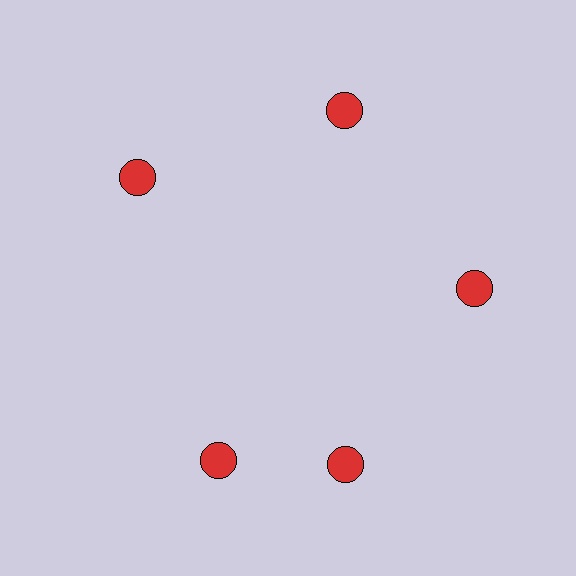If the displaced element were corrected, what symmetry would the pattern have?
It would have 5-fold rotational symmetry — the pattern would map onto itself every 72 degrees.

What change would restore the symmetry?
The symmetry would be restored by rotating it back into even spacing with its neighbors so that all 5 circles sit at equal angles and equal distance from the center.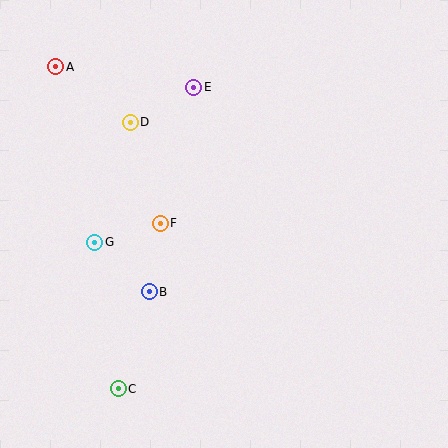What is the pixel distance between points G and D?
The distance between G and D is 125 pixels.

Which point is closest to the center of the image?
Point F at (160, 223) is closest to the center.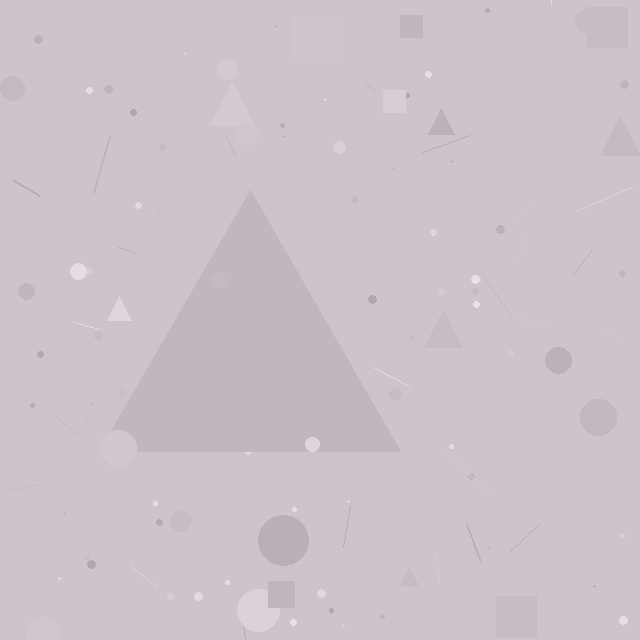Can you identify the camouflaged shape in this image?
The camouflaged shape is a triangle.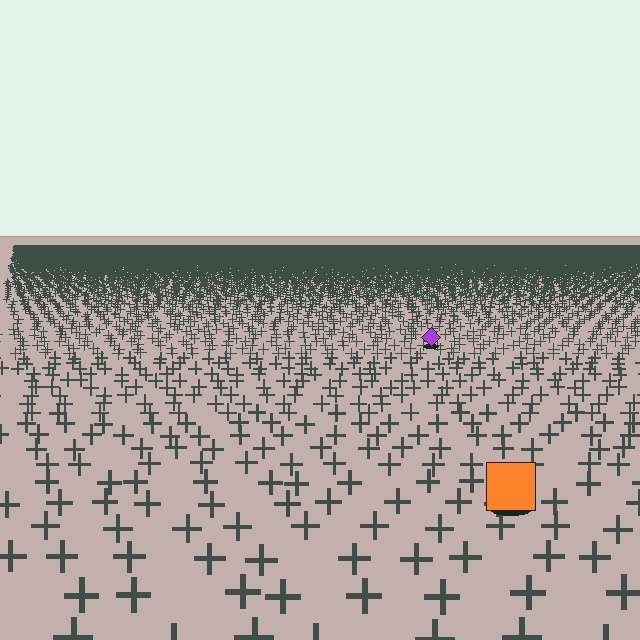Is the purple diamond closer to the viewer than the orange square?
No. The orange square is closer — you can tell from the texture gradient: the ground texture is coarser near it.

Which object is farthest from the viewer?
The purple diamond is farthest from the viewer. It appears smaller and the ground texture around it is denser.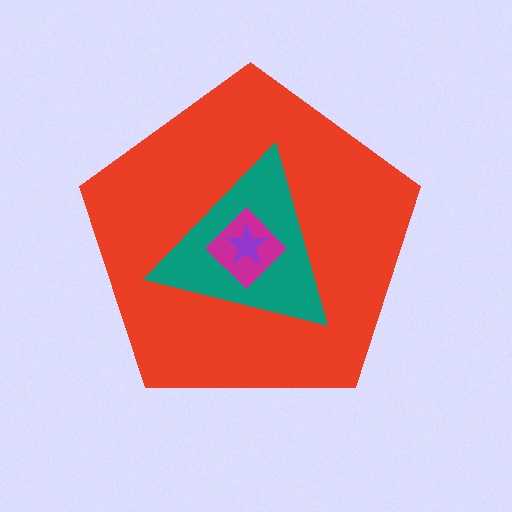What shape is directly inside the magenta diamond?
The purple star.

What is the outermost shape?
The red pentagon.